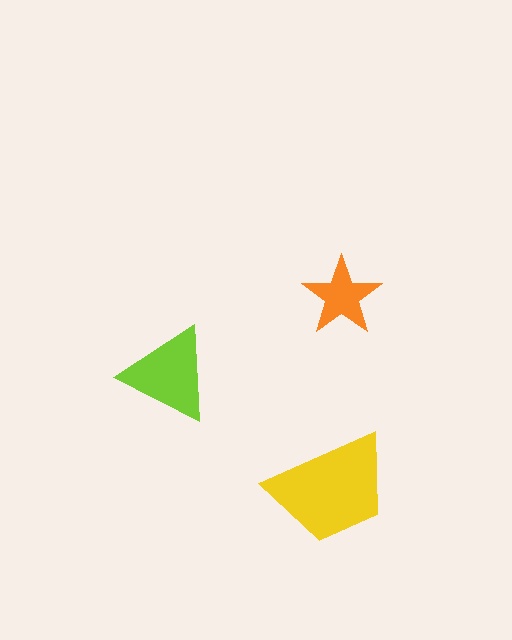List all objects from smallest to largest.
The orange star, the lime triangle, the yellow trapezoid.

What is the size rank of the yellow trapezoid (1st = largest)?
1st.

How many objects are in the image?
There are 3 objects in the image.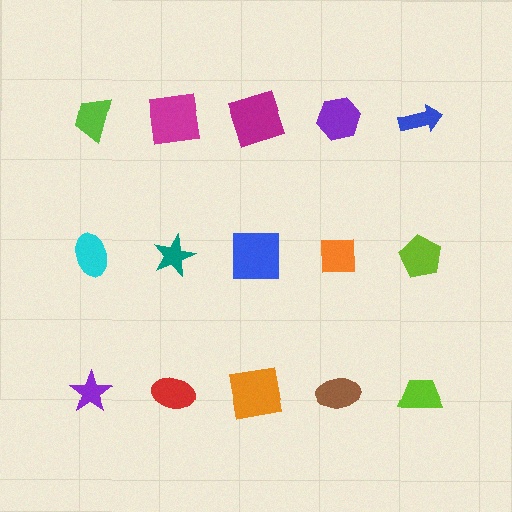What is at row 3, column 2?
A red ellipse.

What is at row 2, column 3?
A blue square.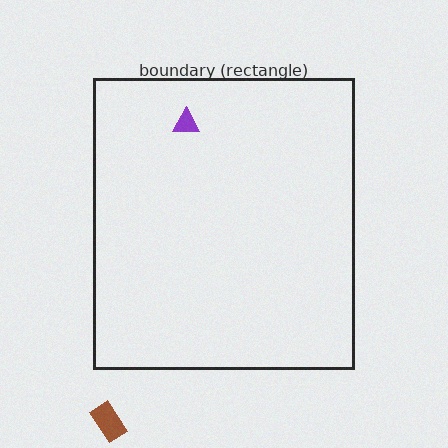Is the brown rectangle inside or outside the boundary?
Outside.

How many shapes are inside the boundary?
1 inside, 1 outside.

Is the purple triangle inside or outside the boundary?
Inside.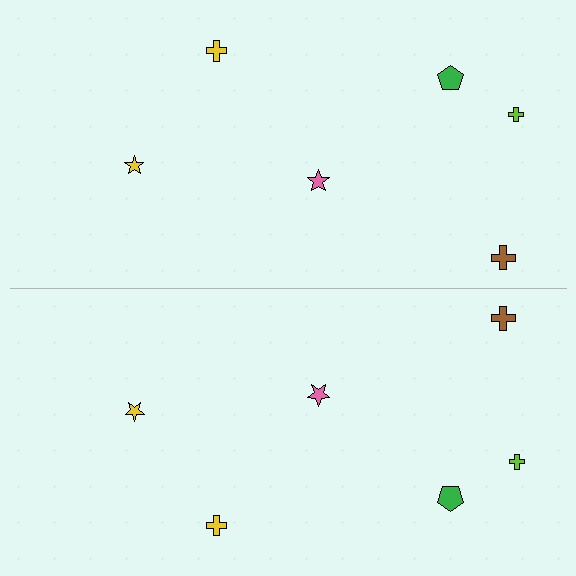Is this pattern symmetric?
Yes, this pattern has bilateral (reflection) symmetry.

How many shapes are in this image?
There are 12 shapes in this image.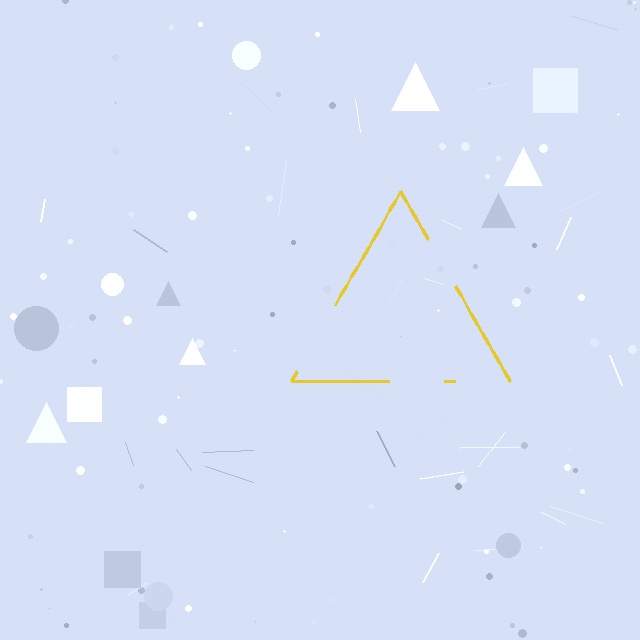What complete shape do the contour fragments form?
The contour fragments form a triangle.